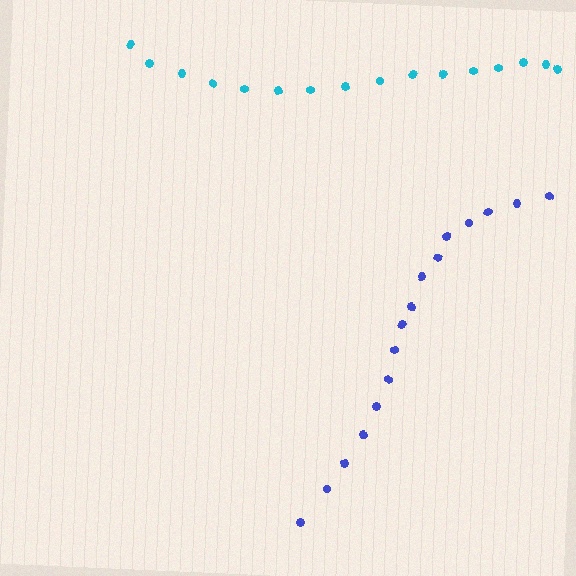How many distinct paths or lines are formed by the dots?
There are 2 distinct paths.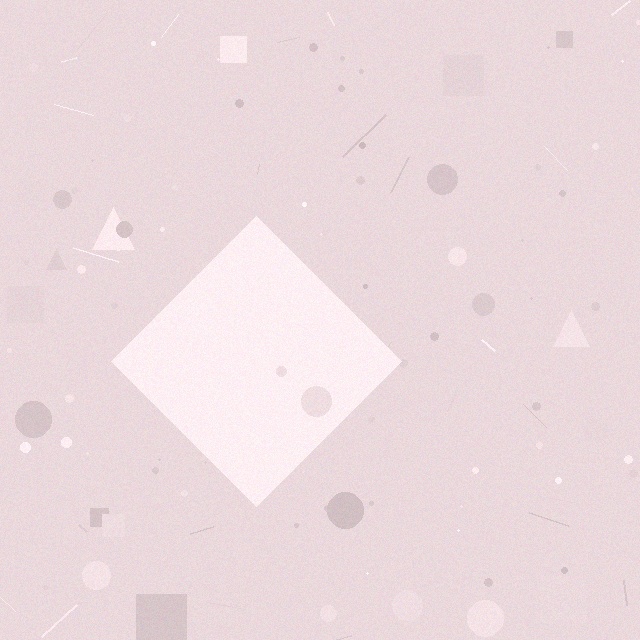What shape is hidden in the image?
A diamond is hidden in the image.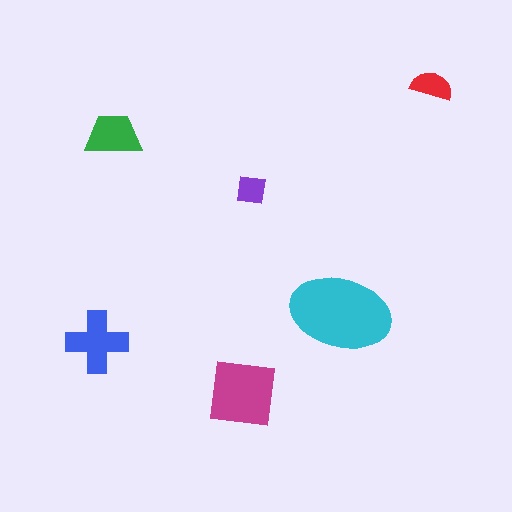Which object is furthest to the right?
The red semicircle is rightmost.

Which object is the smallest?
The purple square.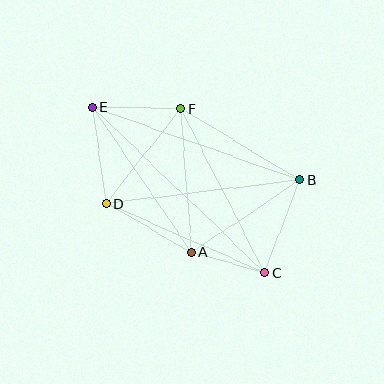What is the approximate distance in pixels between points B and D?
The distance between B and D is approximately 195 pixels.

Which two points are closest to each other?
Points A and C are closest to each other.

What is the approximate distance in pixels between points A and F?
The distance between A and F is approximately 144 pixels.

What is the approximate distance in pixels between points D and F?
The distance between D and F is approximately 121 pixels.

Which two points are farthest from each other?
Points C and E are farthest from each other.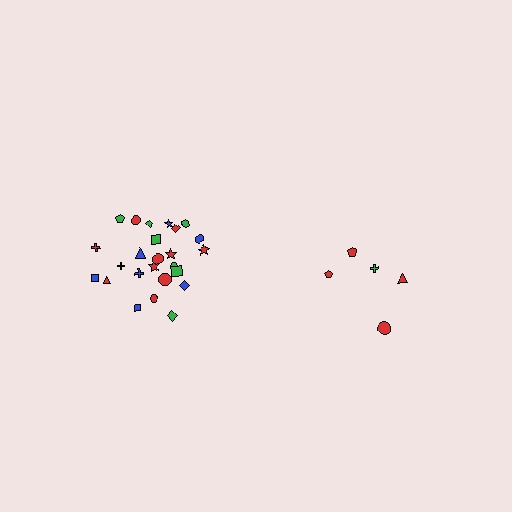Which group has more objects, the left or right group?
The left group.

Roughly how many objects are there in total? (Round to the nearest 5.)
Roughly 30 objects in total.